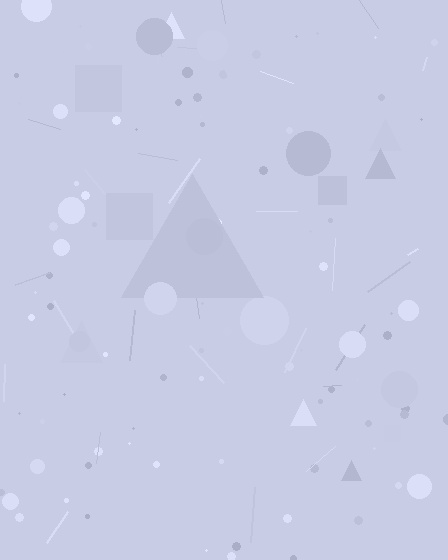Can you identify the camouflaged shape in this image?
The camouflaged shape is a triangle.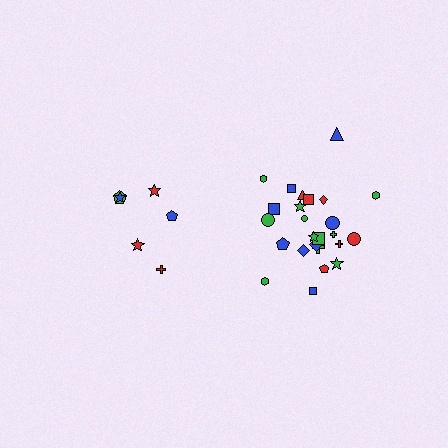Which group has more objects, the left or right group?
The right group.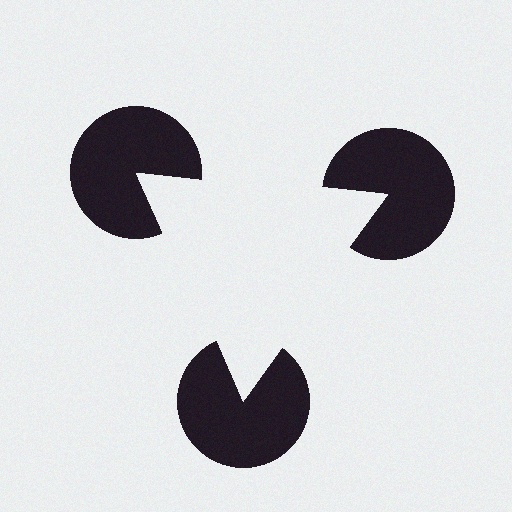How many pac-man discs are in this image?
There are 3 — one at each vertex of the illusory triangle.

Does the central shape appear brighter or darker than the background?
It typically appears slightly brighter than the background, even though no actual brightness change is drawn.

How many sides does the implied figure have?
3 sides.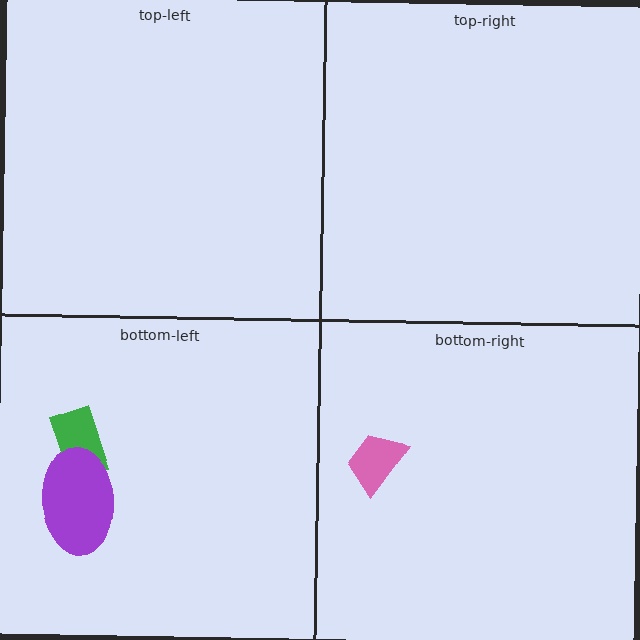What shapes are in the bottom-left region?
The green rectangle, the purple ellipse.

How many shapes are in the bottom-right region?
1.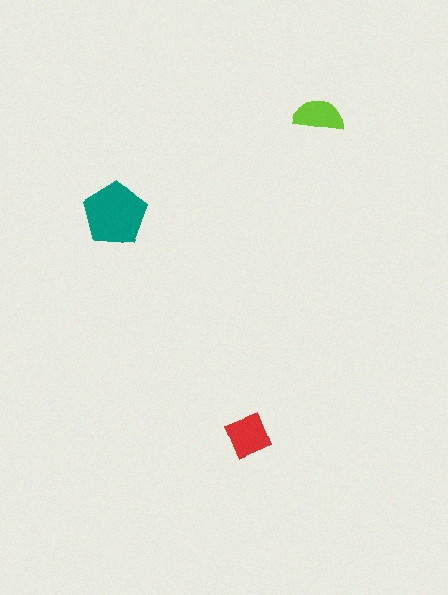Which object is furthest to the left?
The teal pentagon is leftmost.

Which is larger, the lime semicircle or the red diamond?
The red diamond.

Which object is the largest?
The teal pentagon.